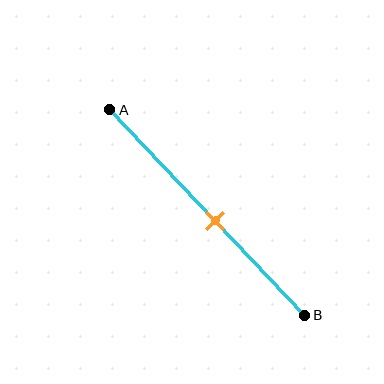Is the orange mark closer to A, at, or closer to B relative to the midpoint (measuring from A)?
The orange mark is closer to point B than the midpoint of segment AB.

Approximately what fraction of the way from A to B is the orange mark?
The orange mark is approximately 55% of the way from A to B.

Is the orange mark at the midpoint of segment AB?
No, the mark is at about 55% from A, not at the 50% midpoint.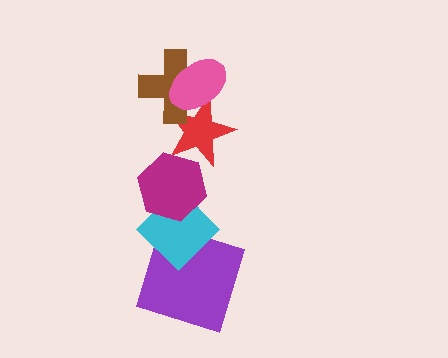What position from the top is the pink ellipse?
The pink ellipse is 1st from the top.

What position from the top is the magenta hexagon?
The magenta hexagon is 4th from the top.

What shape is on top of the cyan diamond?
The magenta hexagon is on top of the cyan diamond.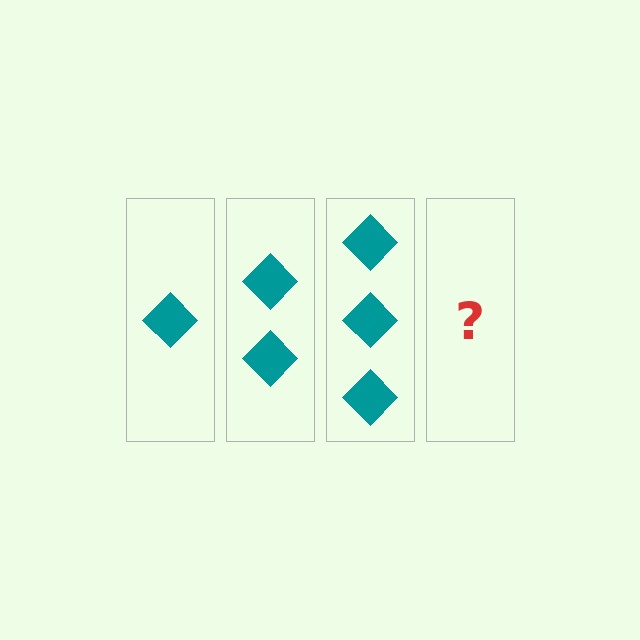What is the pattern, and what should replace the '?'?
The pattern is that each step adds one more diamond. The '?' should be 4 diamonds.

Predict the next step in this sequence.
The next step is 4 diamonds.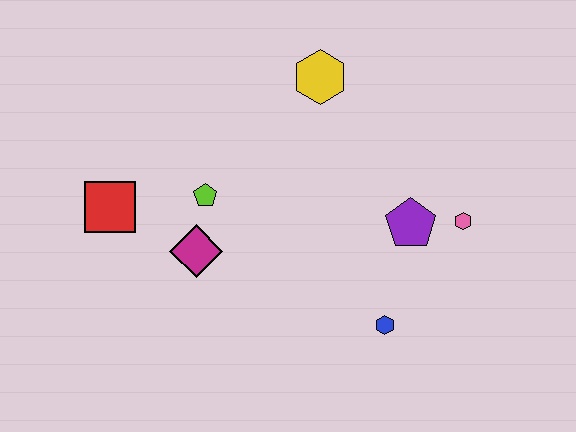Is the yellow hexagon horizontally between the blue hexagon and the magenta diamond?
Yes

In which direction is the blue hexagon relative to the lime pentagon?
The blue hexagon is to the right of the lime pentagon.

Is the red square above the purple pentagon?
Yes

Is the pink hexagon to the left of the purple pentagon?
No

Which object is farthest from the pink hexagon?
The red square is farthest from the pink hexagon.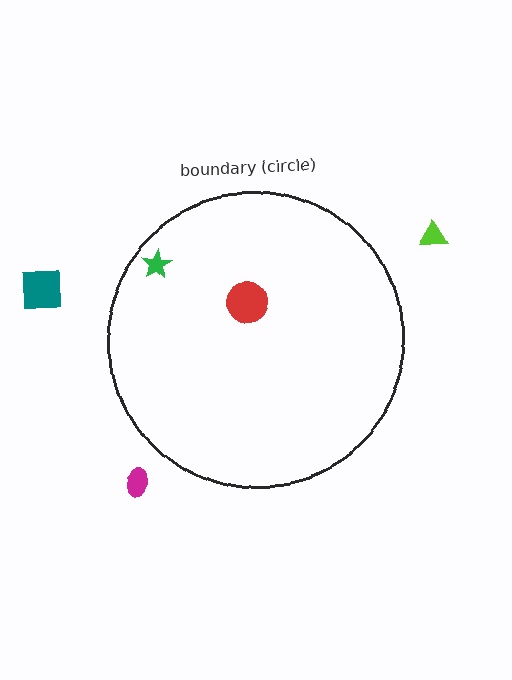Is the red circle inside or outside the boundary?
Inside.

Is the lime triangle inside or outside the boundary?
Outside.